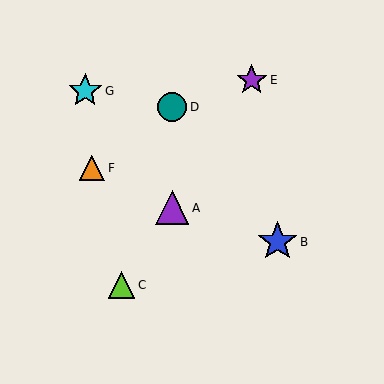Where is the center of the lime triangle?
The center of the lime triangle is at (121, 285).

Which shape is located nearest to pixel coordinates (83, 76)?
The cyan star (labeled G) at (85, 91) is nearest to that location.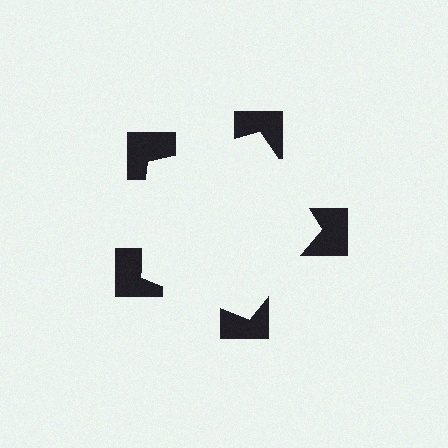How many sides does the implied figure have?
5 sides.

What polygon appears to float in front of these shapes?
An illusory pentagon — its edges are inferred from the aligned wedge cuts in the notched squares, not physically drawn.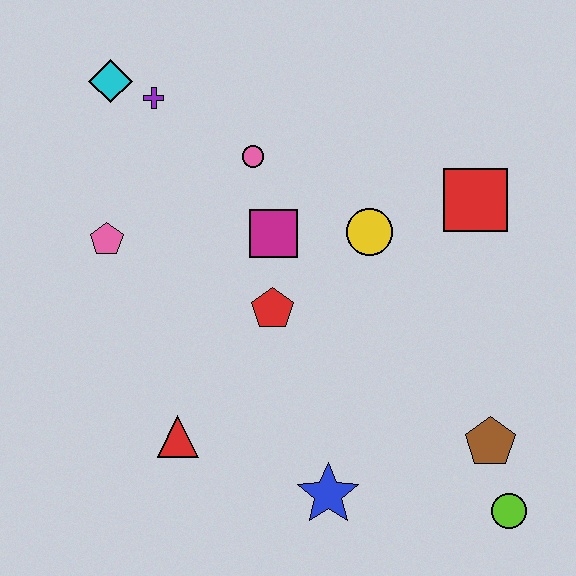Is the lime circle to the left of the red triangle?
No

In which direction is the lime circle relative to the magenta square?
The lime circle is below the magenta square.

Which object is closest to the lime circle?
The brown pentagon is closest to the lime circle.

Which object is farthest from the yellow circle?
The lime circle is farthest from the yellow circle.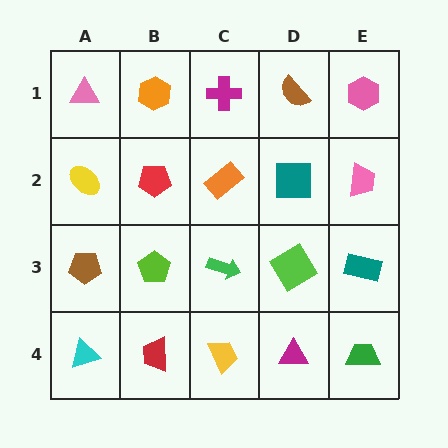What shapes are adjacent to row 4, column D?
A lime diamond (row 3, column D), a yellow trapezoid (row 4, column C), a green trapezoid (row 4, column E).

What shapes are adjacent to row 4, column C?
A green arrow (row 3, column C), a red trapezoid (row 4, column B), a magenta triangle (row 4, column D).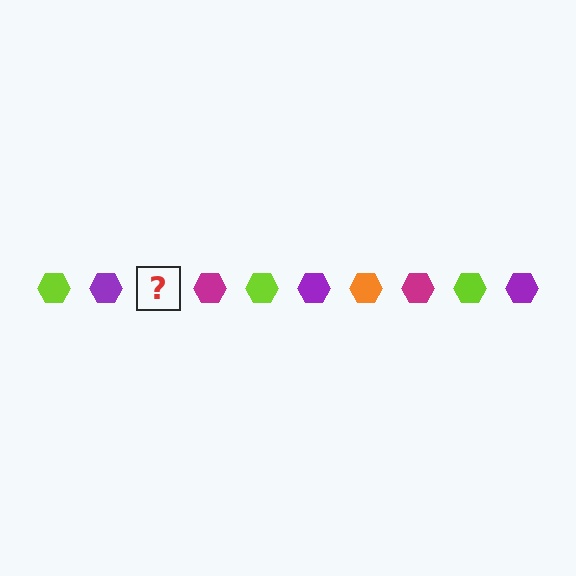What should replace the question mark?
The question mark should be replaced with an orange hexagon.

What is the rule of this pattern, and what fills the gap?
The rule is that the pattern cycles through lime, purple, orange, magenta hexagons. The gap should be filled with an orange hexagon.